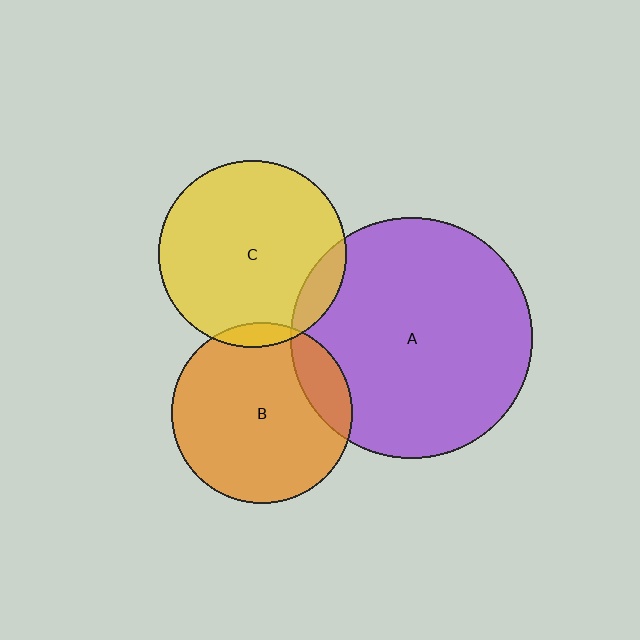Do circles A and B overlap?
Yes.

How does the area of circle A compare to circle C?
Approximately 1.7 times.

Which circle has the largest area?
Circle A (purple).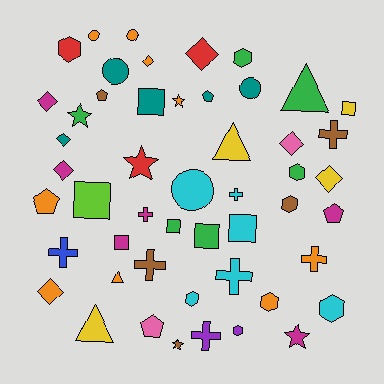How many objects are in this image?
There are 50 objects.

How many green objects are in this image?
There are 6 green objects.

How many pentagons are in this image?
There are 5 pentagons.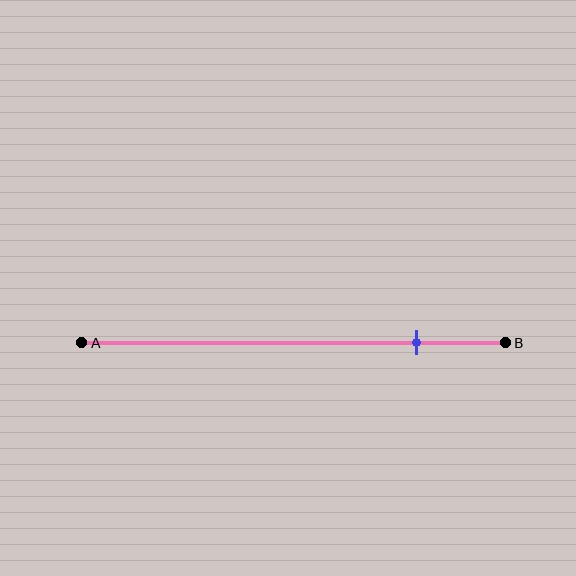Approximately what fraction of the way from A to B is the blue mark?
The blue mark is approximately 80% of the way from A to B.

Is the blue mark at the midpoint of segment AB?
No, the mark is at about 80% from A, not at the 50% midpoint.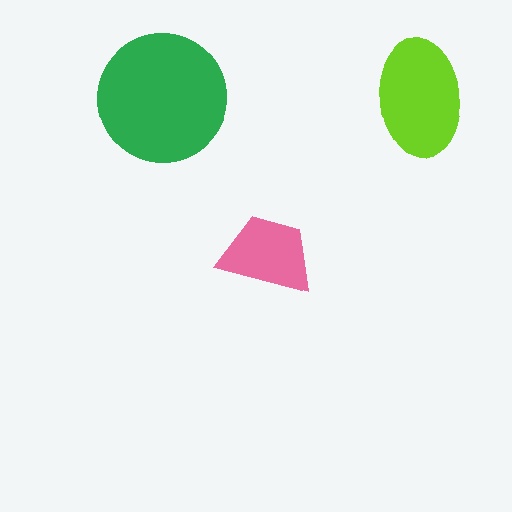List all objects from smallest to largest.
The pink trapezoid, the lime ellipse, the green circle.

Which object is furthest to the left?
The green circle is leftmost.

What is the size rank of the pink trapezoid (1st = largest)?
3rd.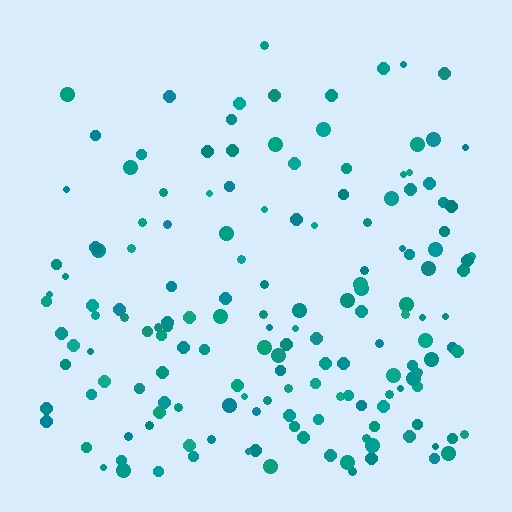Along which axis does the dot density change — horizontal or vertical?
Vertical.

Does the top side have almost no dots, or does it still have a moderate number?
Still a moderate number, just noticeably fewer than the bottom.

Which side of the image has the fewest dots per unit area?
The top.